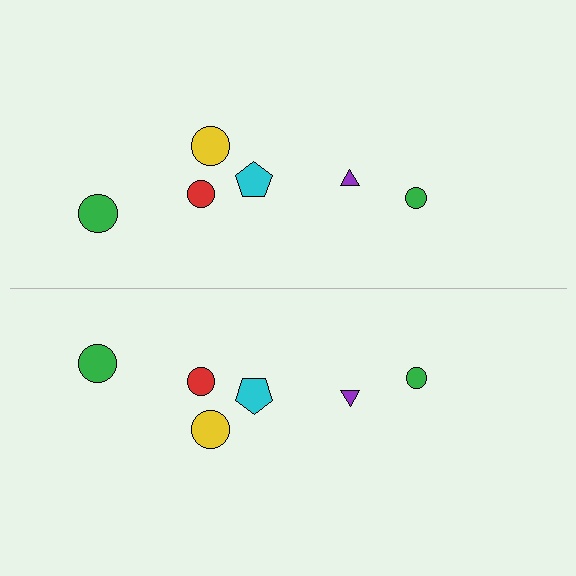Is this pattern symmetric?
Yes, this pattern has bilateral (reflection) symmetry.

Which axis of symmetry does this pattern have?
The pattern has a horizontal axis of symmetry running through the center of the image.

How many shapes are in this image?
There are 12 shapes in this image.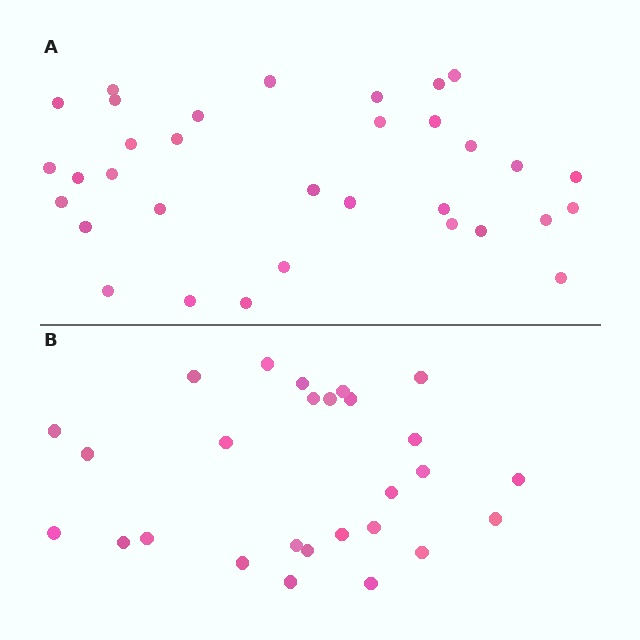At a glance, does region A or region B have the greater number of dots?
Region A (the top region) has more dots.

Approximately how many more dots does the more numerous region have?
Region A has about 6 more dots than region B.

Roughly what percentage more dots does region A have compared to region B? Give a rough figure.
About 20% more.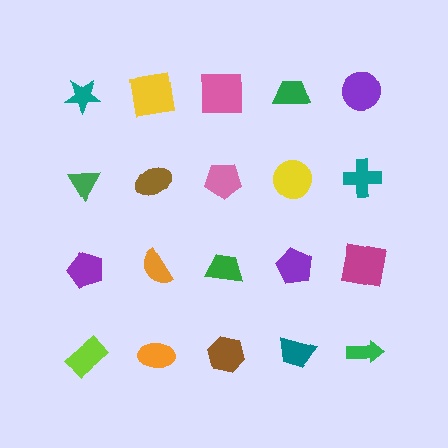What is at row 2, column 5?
A teal cross.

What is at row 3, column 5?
A magenta square.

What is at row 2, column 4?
A yellow circle.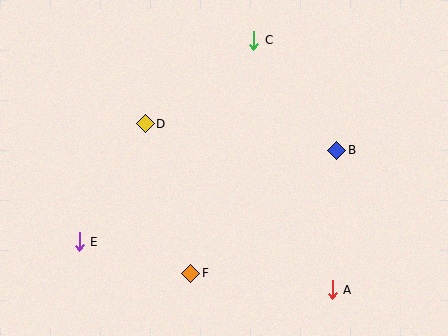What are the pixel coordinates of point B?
Point B is at (337, 150).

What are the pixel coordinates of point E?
Point E is at (79, 242).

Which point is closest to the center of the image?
Point D at (145, 124) is closest to the center.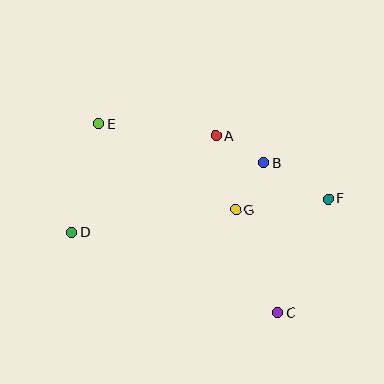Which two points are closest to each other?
Points B and G are closest to each other.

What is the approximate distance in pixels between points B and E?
The distance between B and E is approximately 170 pixels.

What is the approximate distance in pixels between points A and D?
The distance between A and D is approximately 173 pixels.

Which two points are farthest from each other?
Points C and E are farthest from each other.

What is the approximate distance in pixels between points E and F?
The distance between E and F is approximately 242 pixels.